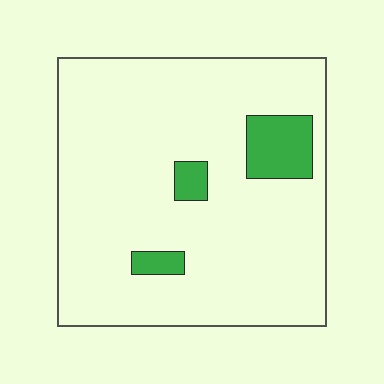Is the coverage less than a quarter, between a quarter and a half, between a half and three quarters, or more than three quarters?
Less than a quarter.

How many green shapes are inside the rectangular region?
3.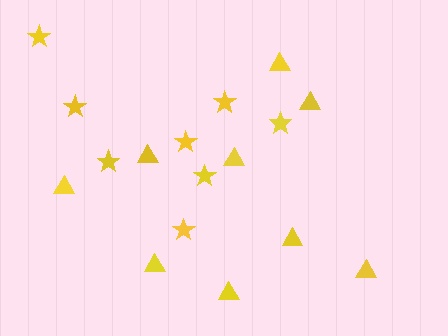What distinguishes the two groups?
There are 2 groups: one group of triangles (9) and one group of stars (8).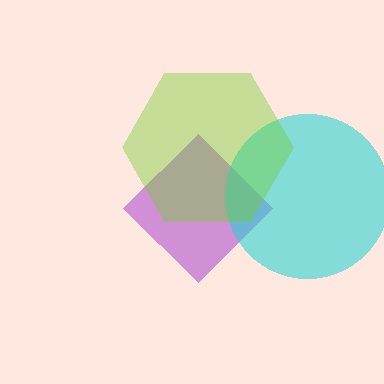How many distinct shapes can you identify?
There are 3 distinct shapes: a purple diamond, a cyan circle, a lime hexagon.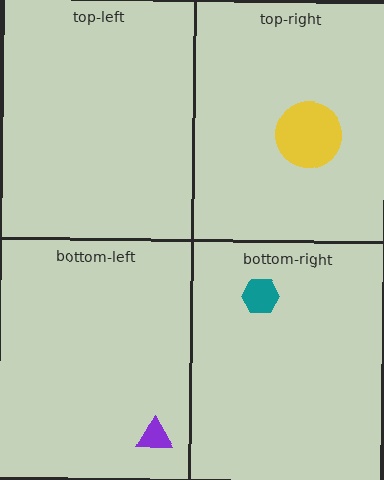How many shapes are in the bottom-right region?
1.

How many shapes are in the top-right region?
1.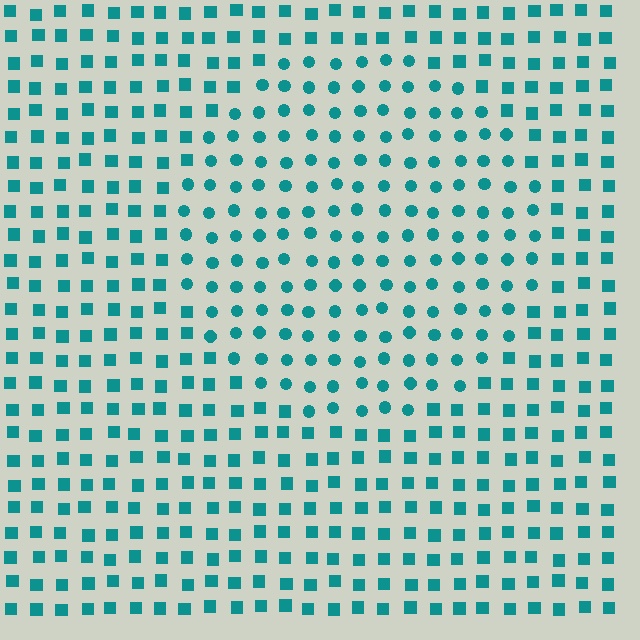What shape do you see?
I see a circle.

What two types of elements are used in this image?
The image uses circles inside the circle region and squares outside it.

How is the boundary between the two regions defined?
The boundary is defined by a change in element shape: circles inside vs. squares outside. All elements share the same color and spacing.